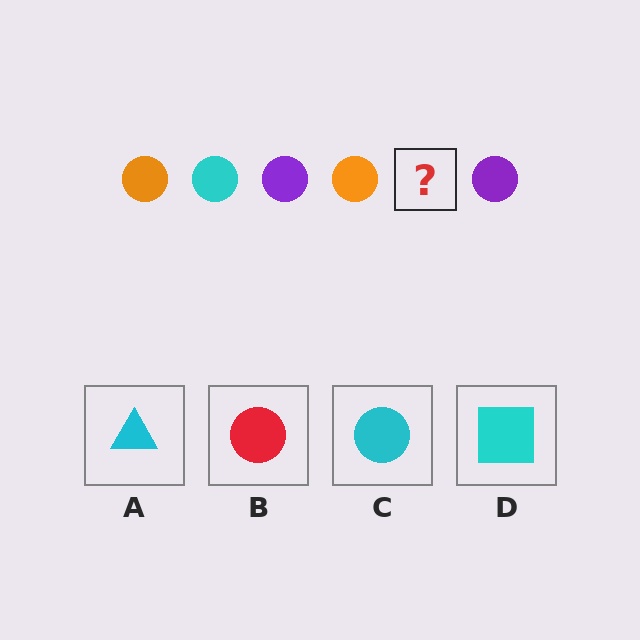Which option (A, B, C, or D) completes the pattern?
C.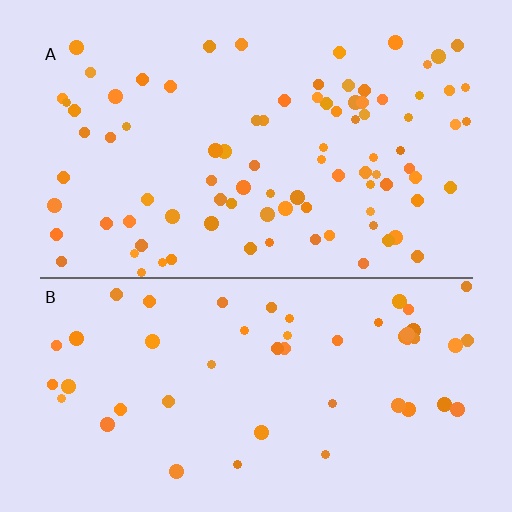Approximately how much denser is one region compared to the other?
Approximately 1.8× — region A over region B.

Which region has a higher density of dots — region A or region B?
A (the top).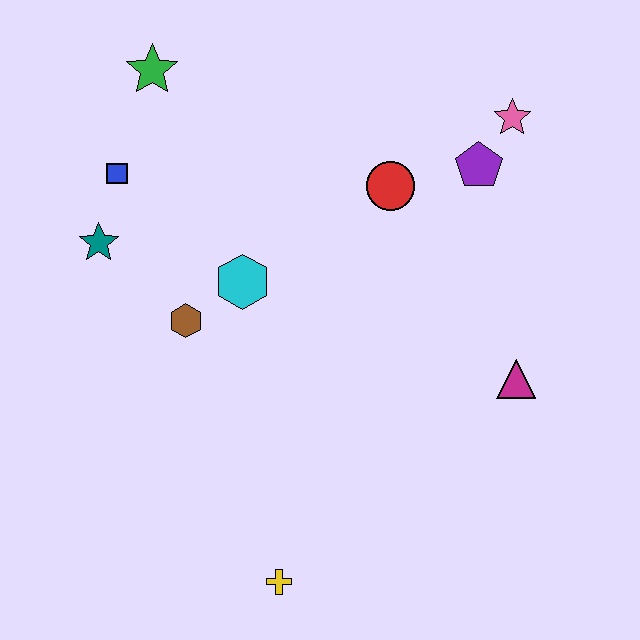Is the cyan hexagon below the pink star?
Yes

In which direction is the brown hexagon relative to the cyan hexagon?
The brown hexagon is to the left of the cyan hexagon.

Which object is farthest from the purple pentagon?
The yellow cross is farthest from the purple pentagon.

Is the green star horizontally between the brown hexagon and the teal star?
Yes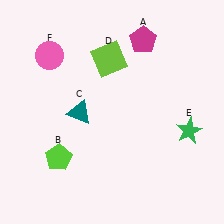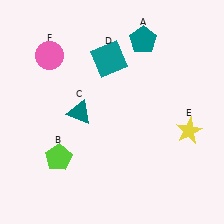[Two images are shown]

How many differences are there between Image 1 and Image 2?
There are 3 differences between the two images.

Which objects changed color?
A changed from magenta to teal. D changed from lime to teal. E changed from green to yellow.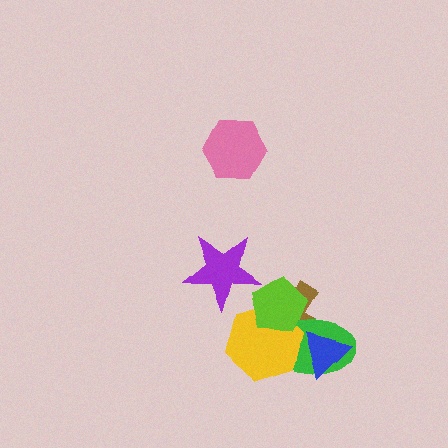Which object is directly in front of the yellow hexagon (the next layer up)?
The blue triangle is directly in front of the yellow hexagon.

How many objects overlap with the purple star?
0 objects overlap with the purple star.